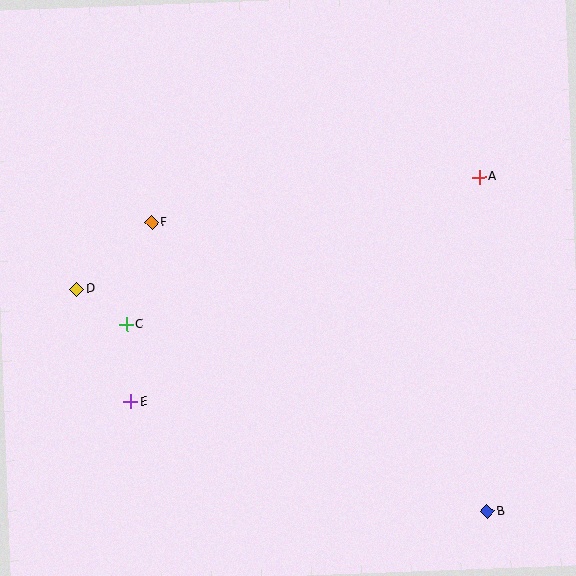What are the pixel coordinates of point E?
Point E is at (131, 402).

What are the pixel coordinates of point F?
Point F is at (152, 222).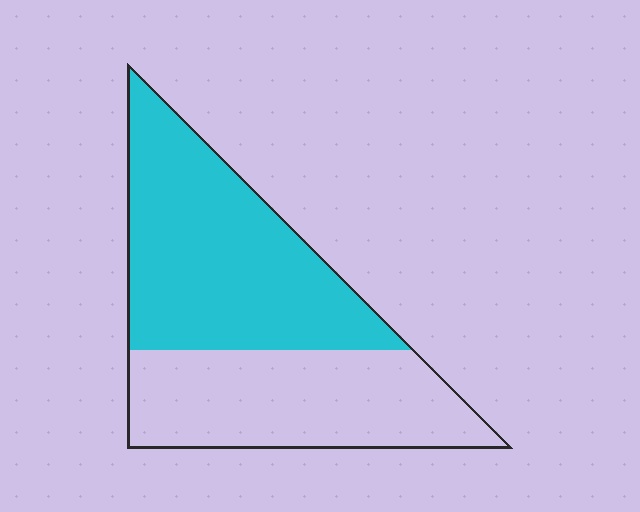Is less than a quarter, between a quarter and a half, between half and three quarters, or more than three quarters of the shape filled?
Between half and three quarters.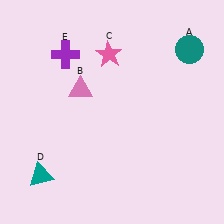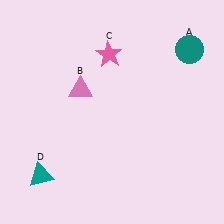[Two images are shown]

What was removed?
The purple cross (E) was removed in Image 2.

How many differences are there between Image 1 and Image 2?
There is 1 difference between the two images.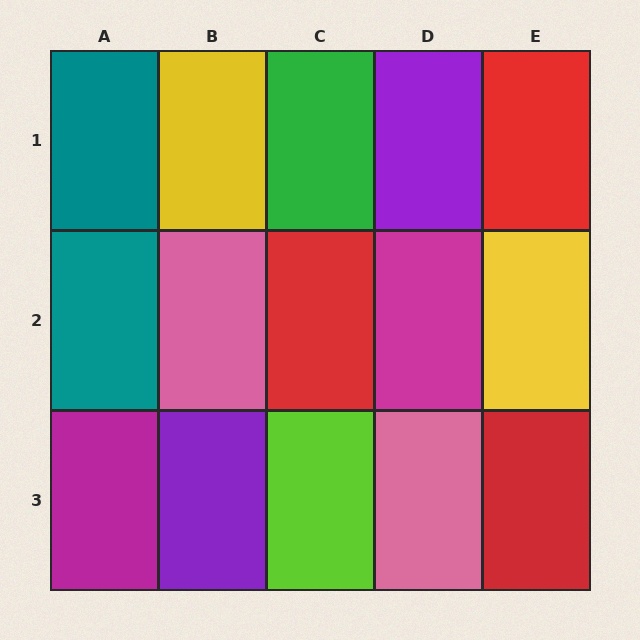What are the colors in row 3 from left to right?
Magenta, purple, lime, pink, red.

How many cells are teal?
2 cells are teal.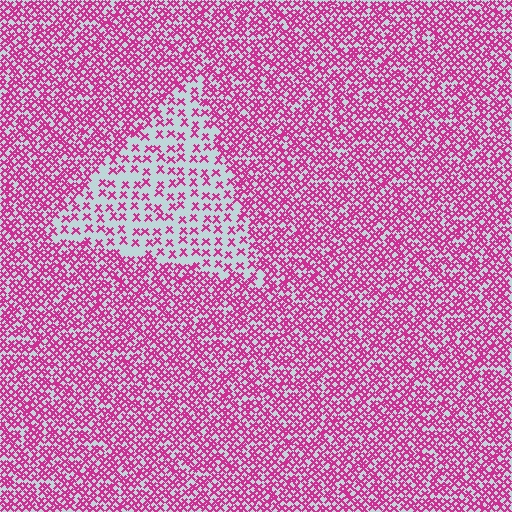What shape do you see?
I see a triangle.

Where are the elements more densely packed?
The elements are more densely packed outside the triangle boundary.